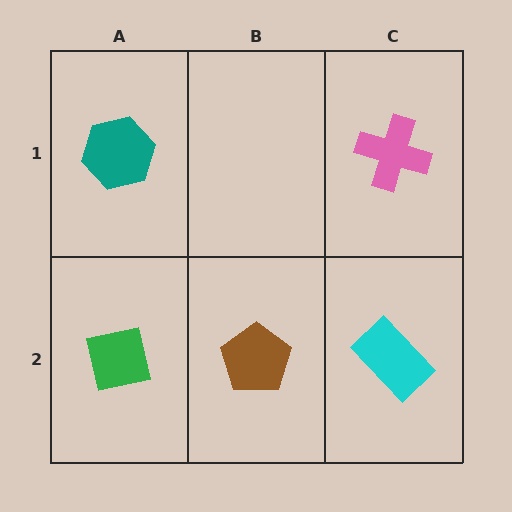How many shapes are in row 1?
2 shapes.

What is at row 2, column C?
A cyan rectangle.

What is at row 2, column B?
A brown pentagon.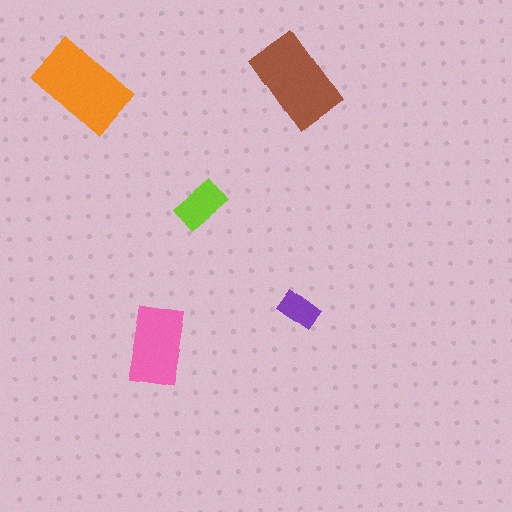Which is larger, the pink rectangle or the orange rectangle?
The orange one.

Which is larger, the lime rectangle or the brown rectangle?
The brown one.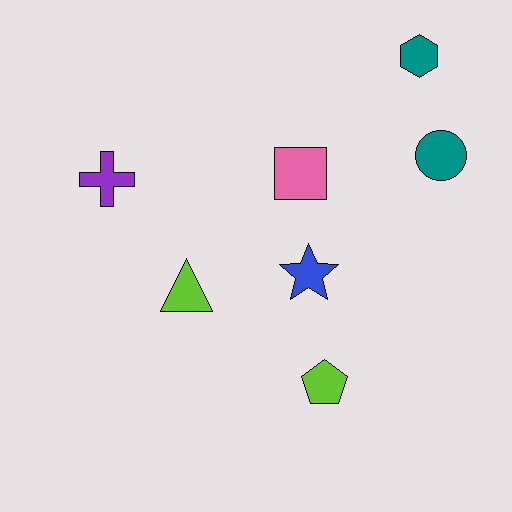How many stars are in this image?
There is 1 star.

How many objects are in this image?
There are 7 objects.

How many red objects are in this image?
There are no red objects.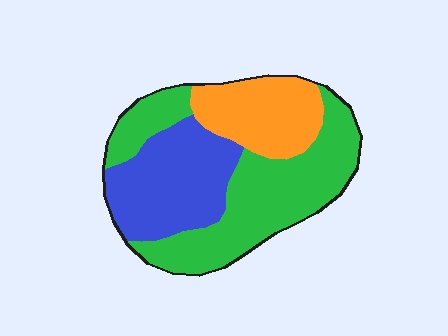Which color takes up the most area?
Green, at roughly 50%.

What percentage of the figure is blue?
Blue takes up about one third (1/3) of the figure.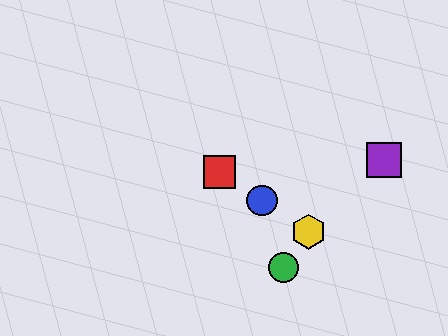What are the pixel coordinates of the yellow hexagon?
The yellow hexagon is at (308, 232).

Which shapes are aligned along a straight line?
The red square, the blue circle, the yellow hexagon are aligned along a straight line.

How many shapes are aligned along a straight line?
3 shapes (the red square, the blue circle, the yellow hexagon) are aligned along a straight line.